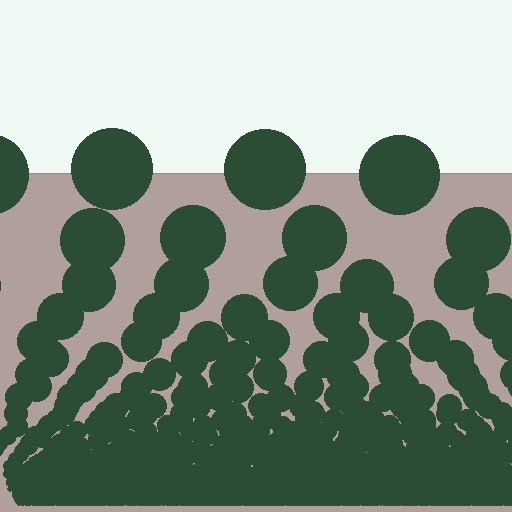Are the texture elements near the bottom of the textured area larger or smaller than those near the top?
Smaller. The gradient is inverted — elements near the bottom are smaller and denser.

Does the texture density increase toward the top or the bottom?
Density increases toward the bottom.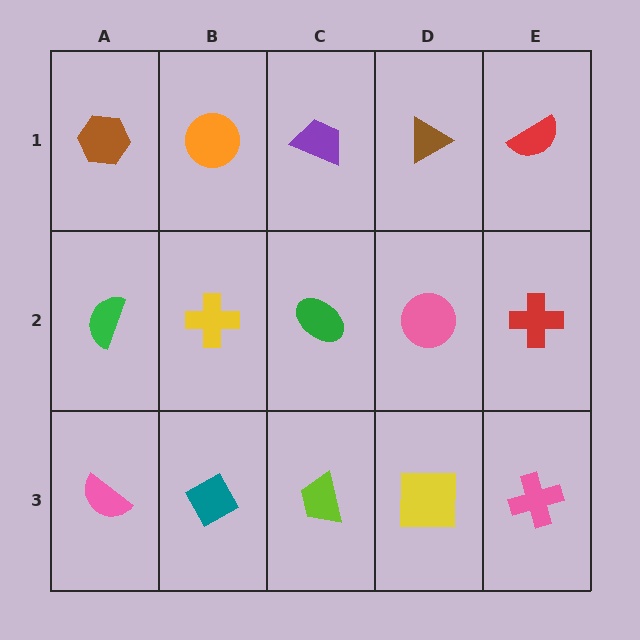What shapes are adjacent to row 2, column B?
An orange circle (row 1, column B), a teal diamond (row 3, column B), a green semicircle (row 2, column A), a green ellipse (row 2, column C).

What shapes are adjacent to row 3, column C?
A green ellipse (row 2, column C), a teal diamond (row 3, column B), a yellow square (row 3, column D).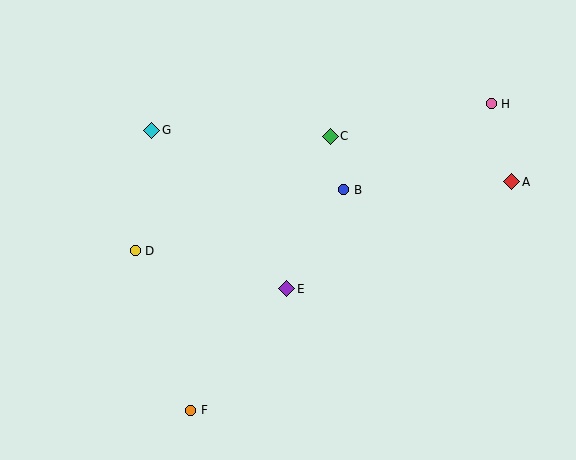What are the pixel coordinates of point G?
Point G is at (152, 130).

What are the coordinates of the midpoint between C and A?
The midpoint between C and A is at (421, 159).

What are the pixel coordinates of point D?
Point D is at (135, 251).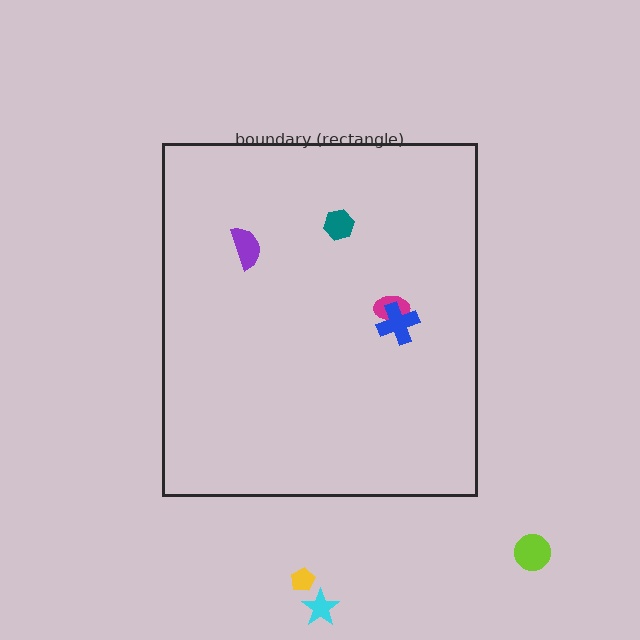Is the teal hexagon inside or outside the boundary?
Inside.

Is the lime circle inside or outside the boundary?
Outside.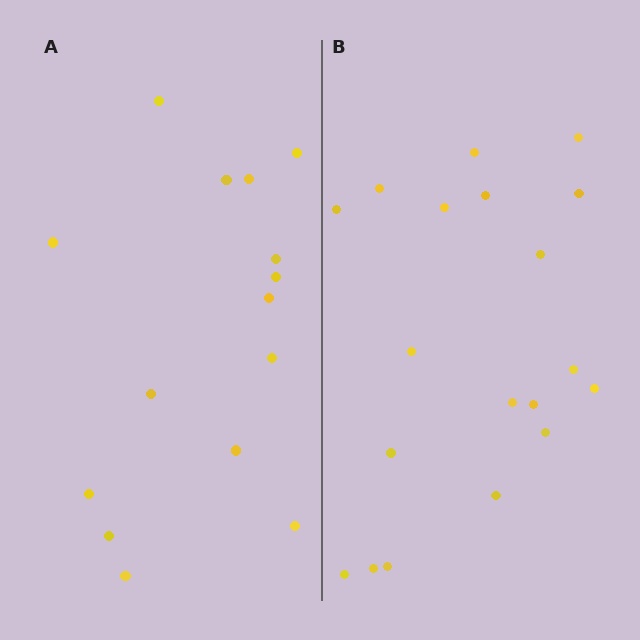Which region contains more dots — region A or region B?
Region B (the right region) has more dots.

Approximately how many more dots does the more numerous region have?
Region B has about 4 more dots than region A.